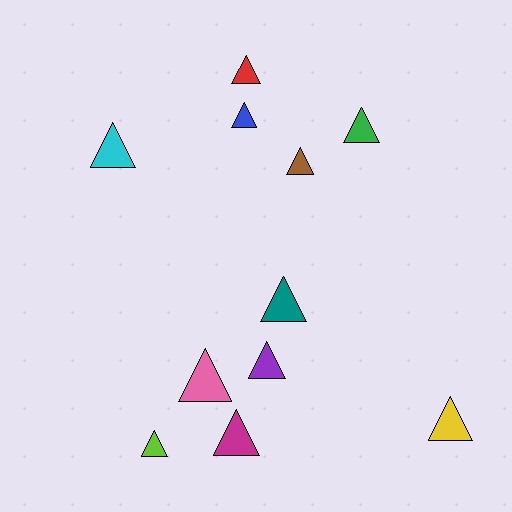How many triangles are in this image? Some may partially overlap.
There are 11 triangles.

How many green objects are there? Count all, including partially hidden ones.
There is 1 green object.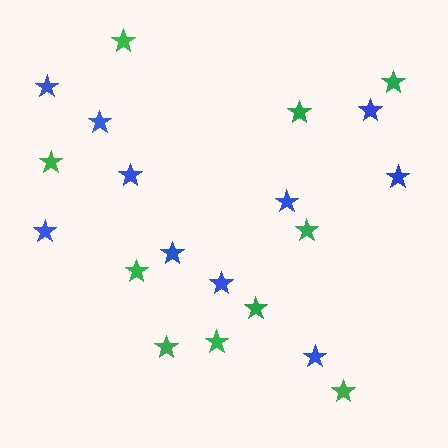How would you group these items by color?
There are 2 groups: one group of green stars (10) and one group of blue stars (10).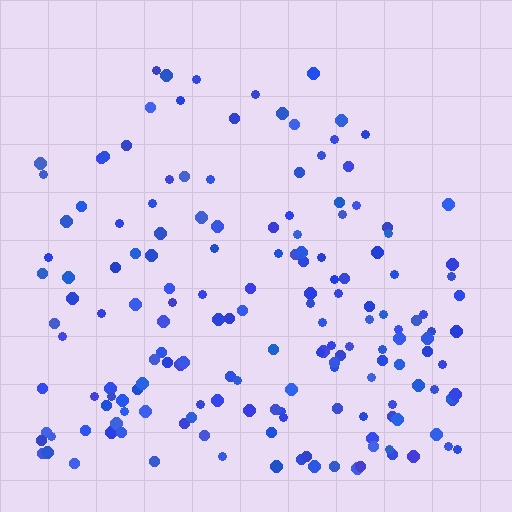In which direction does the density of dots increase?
From top to bottom, with the bottom side densest.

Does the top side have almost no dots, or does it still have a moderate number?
Still a moderate number, just noticeably fewer than the bottom.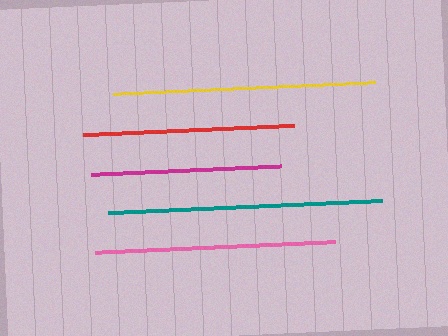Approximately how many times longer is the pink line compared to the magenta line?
The pink line is approximately 1.3 times the length of the magenta line.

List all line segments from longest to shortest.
From longest to shortest: teal, yellow, pink, red, magenta.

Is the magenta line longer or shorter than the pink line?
The pink line is longer than the magenta line.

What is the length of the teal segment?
The teal segment is approximately 274 pixels long.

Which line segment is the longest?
The teal line is the longest at approximately 274 pixels.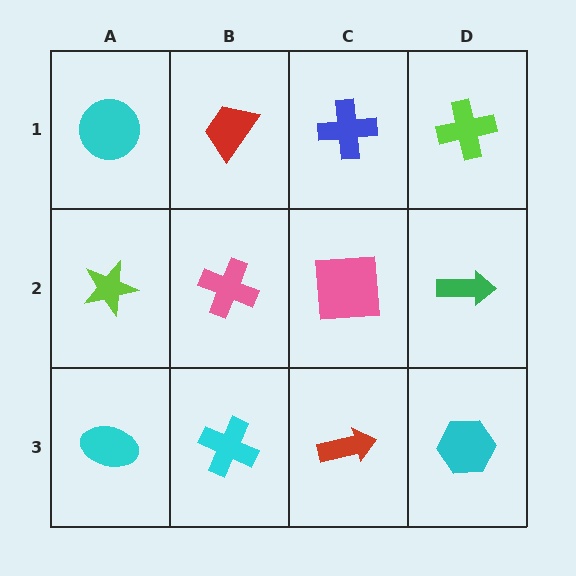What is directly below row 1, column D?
A green arrow.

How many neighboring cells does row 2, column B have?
4.